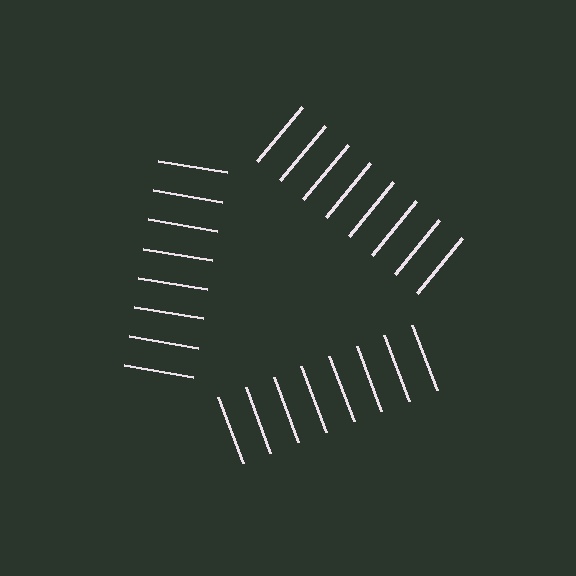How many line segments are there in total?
24 — 8 along each of the 3 edges.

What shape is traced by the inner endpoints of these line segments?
An illusory triangle — the line segments terminate on its edges but no continuous stroke is drawn.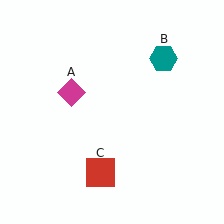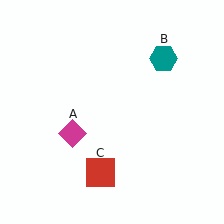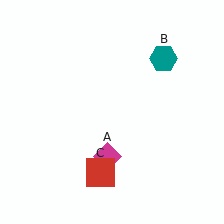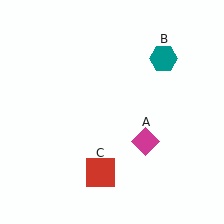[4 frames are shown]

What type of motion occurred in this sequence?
The magenta diamond (object A) rotated counterclockwise around the center of the scene.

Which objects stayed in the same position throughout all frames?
Teal hexagon (object B) and red square (object C) remained stationary.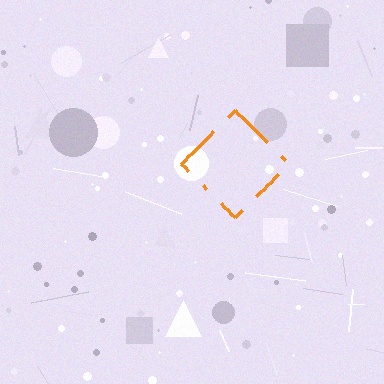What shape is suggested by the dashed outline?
The dashed outline suggests a diamond.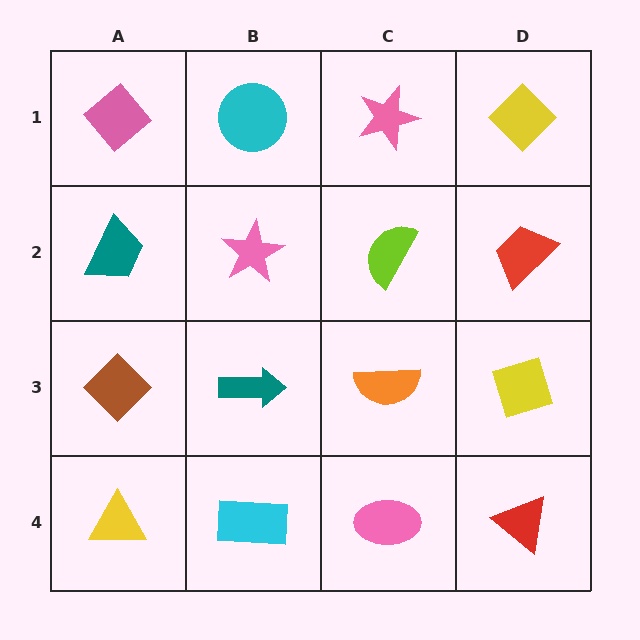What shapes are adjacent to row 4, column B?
A teal arrow (row 3, column B), a yellow triangle (row 4, column A), a pink ellipse (row 4, column C).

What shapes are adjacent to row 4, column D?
A yellow diamond (row 3, column D), a pink ellipse (row 4, column C).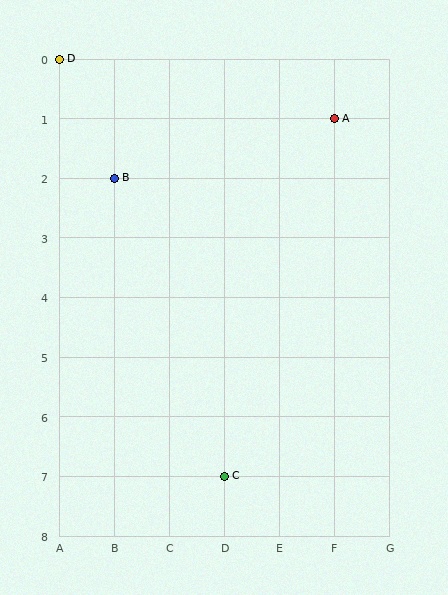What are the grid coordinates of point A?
Point A is at grid coordinates (F, 1).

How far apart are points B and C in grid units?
Points B and C are 2 columns and 5 rows apart (about 5.4 grid units diagonally).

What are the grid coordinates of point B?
Point B is at grid coordinates (B, 2).